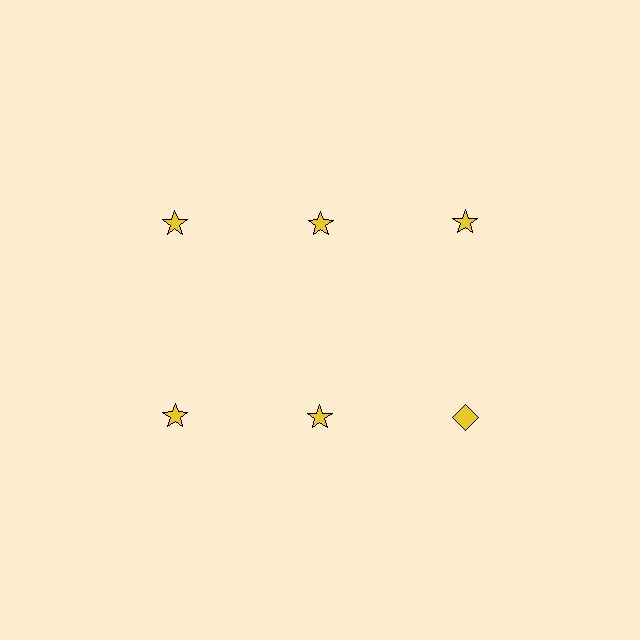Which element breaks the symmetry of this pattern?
The yellow diamond in the second row, center column breaks the symmetry. All other shapes are yellow stars.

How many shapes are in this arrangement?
There are 6 shapes arranged in a grid pattern.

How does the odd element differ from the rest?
It has a different shape: diamond instead of star.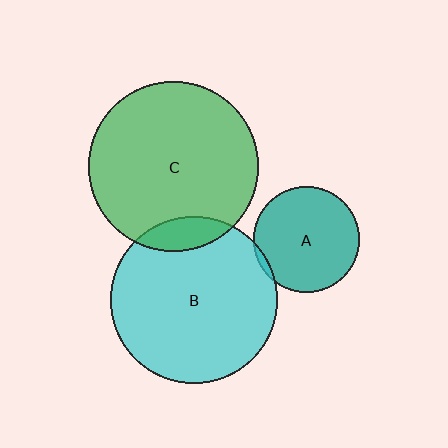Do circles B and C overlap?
Yes.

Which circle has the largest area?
Circle C (green).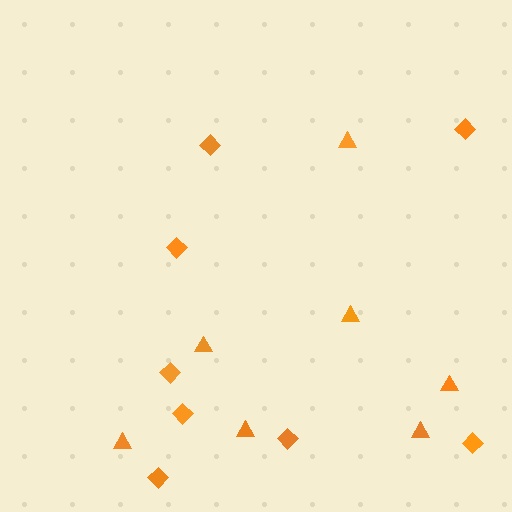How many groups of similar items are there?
There are 2 groups: one group of diamonds (8) and one group of triangles (7).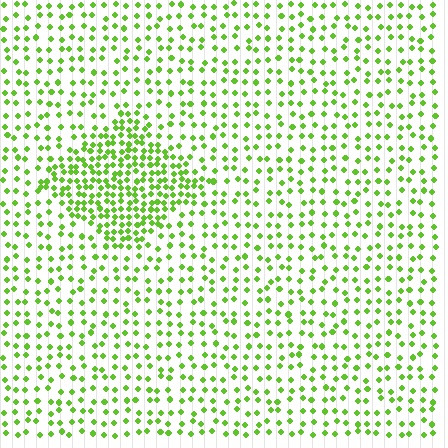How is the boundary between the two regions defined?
The boundary is defined by a change in element density (approximately 2.2x ratio). All elements are the same color, size, and shape.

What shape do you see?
I see a diamond.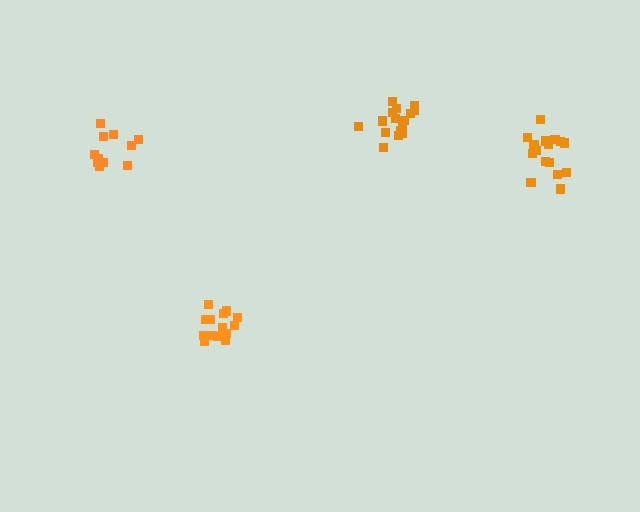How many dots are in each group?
Group 1: 14 dots, Group 2: 16 dots, Group 3: 11 dots, Group 4: 16 dots (57 total).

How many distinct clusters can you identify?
There are 4 distinct clusters.